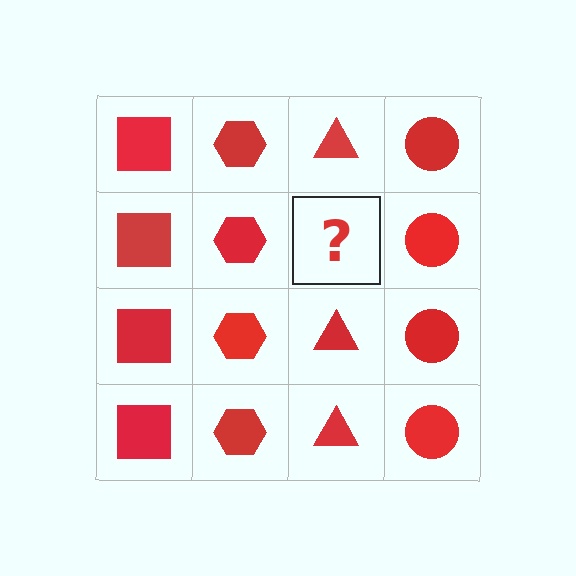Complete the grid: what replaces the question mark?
The question mark should be replaced with a red triangle.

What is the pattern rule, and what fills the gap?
The rule is that each column has a consistent shape. The gap should be filled with a red triangle.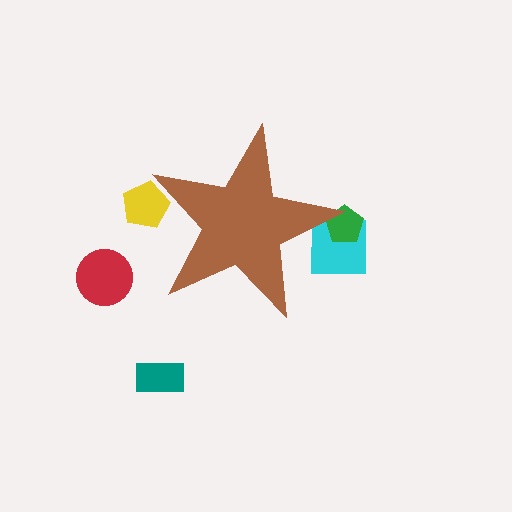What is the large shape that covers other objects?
A brown star.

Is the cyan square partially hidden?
Yes, the cyan square is partially hidden behind the brown star.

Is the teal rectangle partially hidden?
No, the teal rectangle is fully visible.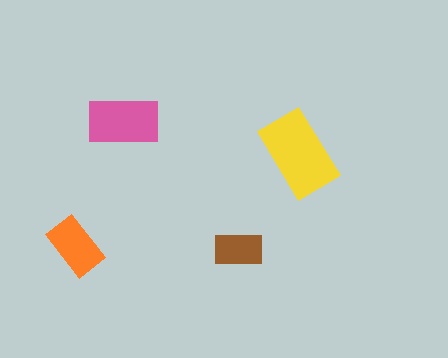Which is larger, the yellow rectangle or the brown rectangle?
The yellow one.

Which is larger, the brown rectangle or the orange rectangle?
The orange one.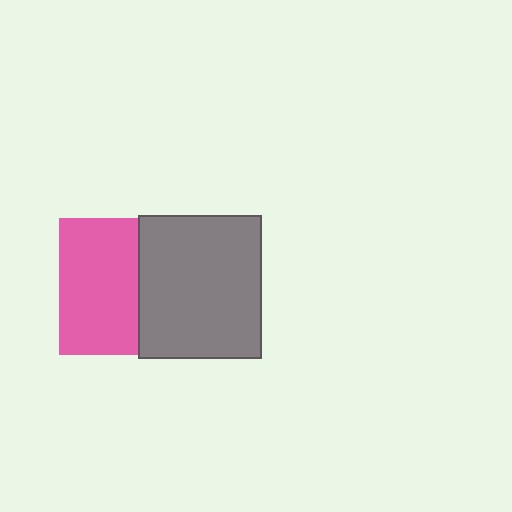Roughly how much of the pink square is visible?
About half of it is visible (roughly 57%).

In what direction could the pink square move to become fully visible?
The pink square could move left. That would shift it out from behind the gray rectangle entirely.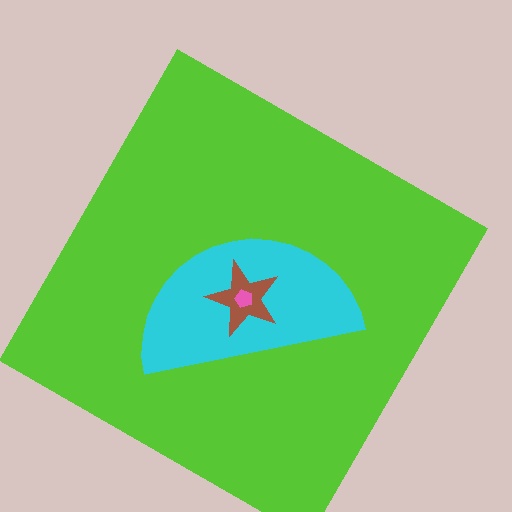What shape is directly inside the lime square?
The cyan semicircle.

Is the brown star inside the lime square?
Yes.